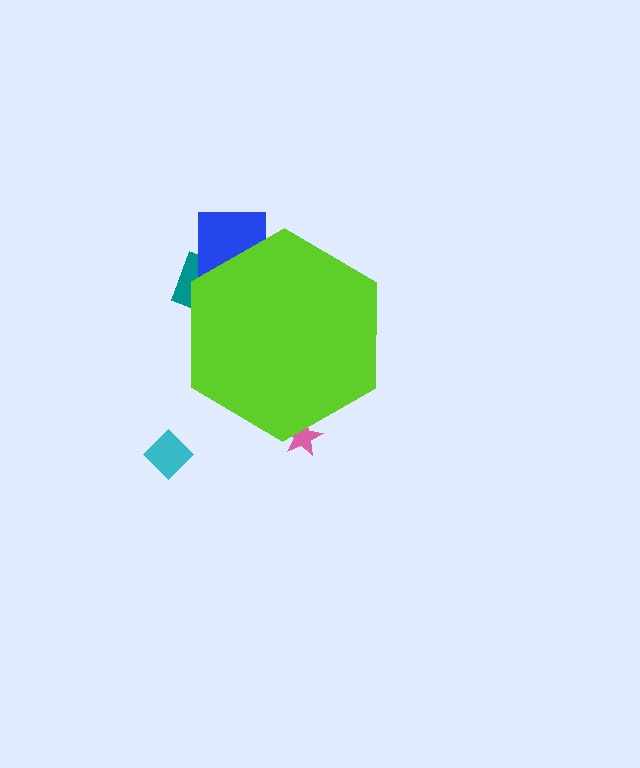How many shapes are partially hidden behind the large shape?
3 shapes are partially hidden.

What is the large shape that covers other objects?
A lime hexagon.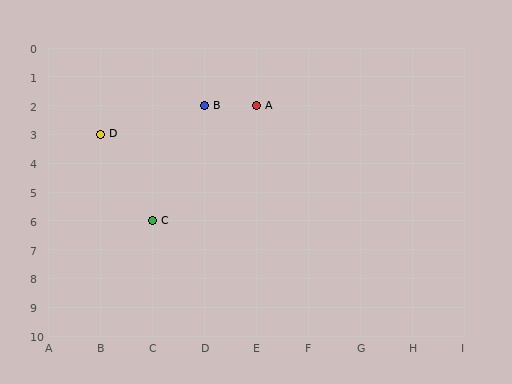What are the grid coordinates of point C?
Point C is at grid coordinates (C, 6).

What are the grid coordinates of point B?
Point B is at grid coordinates (D, 2).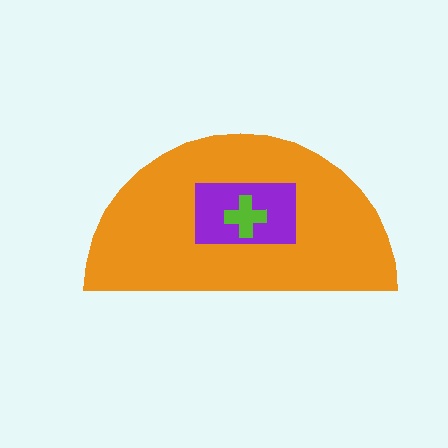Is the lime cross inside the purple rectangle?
Yes.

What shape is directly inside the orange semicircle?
The purple rectangle.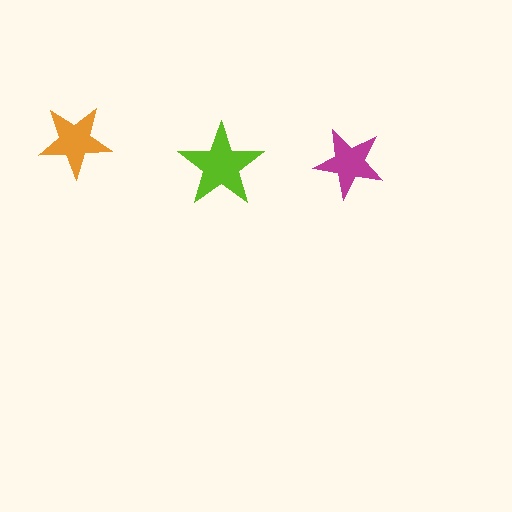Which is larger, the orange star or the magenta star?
The orange one.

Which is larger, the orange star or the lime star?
The lime one.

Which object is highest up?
The orange star is topmost.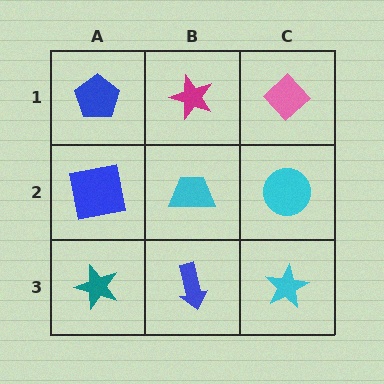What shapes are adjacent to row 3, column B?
A cyan trapezoid (row 2, column B), a teal star (row 3, column A), a cyan star (row 3, column C).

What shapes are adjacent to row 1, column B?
A cyan trapezoid (row 2, column B), a blue pentagon (row 1, column A), a pink diamond (row 1, column C).